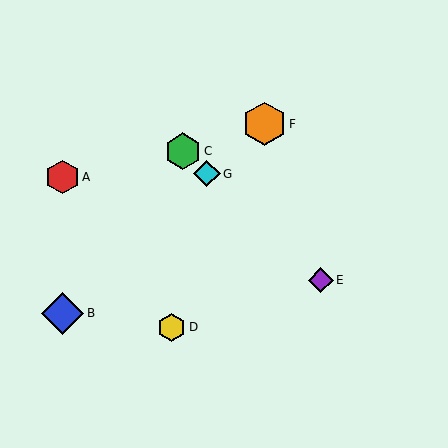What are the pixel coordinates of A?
Object A is at (63, 177).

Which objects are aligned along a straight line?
Objects C, E, G are aligned along a straight line.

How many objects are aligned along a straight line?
3 objects (C, E, G) are aligned along a straight line.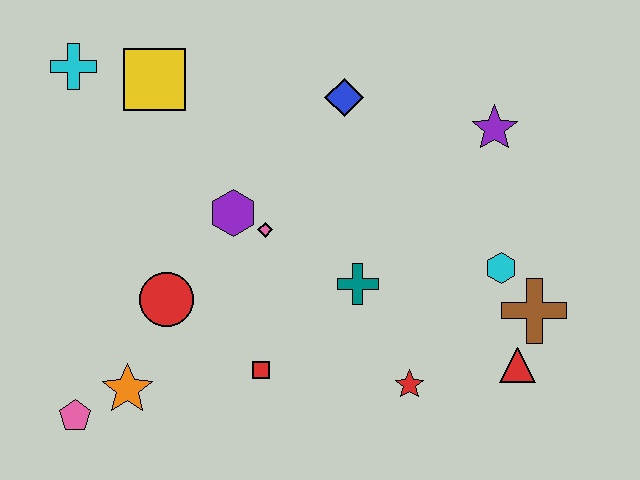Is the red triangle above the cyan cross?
No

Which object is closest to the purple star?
The cyan hexagon is closest to the purple star.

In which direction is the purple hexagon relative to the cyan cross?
The purple hexagon is to the right of the cyan cross.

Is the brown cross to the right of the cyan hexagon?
Yes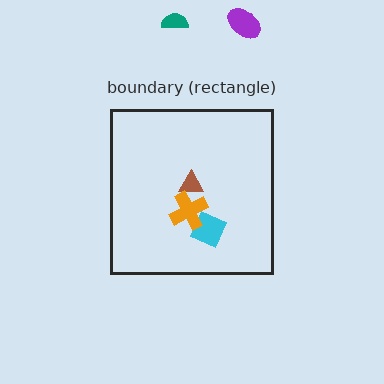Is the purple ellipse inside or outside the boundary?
Outside.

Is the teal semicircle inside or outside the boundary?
Outside.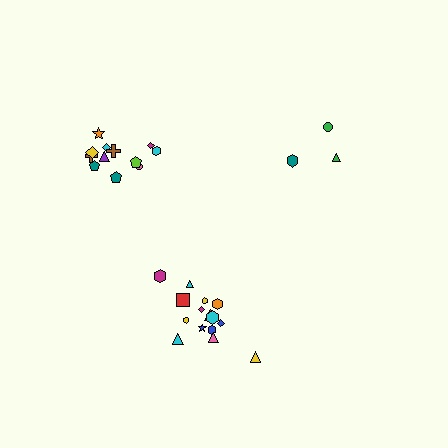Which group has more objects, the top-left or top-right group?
The top-left group.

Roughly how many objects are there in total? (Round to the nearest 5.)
Roughly 30 objects in total.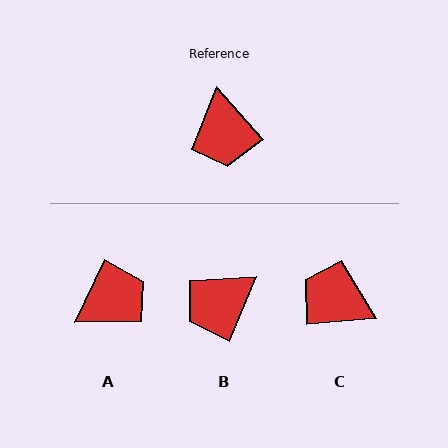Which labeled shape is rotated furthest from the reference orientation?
C, about 126 degrees away.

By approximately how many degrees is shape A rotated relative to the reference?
Approximately 113 degrees counter-clockwise.